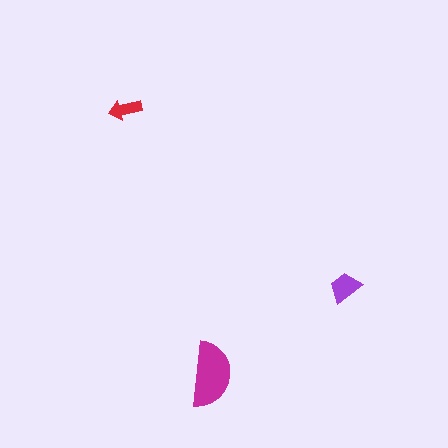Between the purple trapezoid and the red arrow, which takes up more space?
The purple trapezoid.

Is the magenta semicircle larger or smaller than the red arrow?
Larger.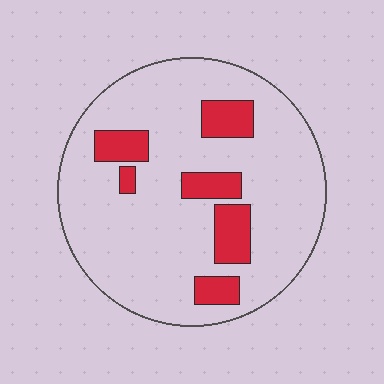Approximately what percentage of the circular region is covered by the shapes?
Approximately 15%.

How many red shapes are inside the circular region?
6.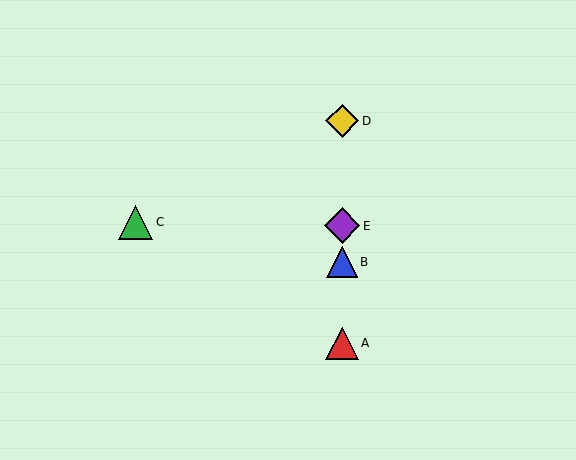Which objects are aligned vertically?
Objects A, B, D, E are aligned vertically.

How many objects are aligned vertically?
4 objects (A, B, D, E) are aligned vertically.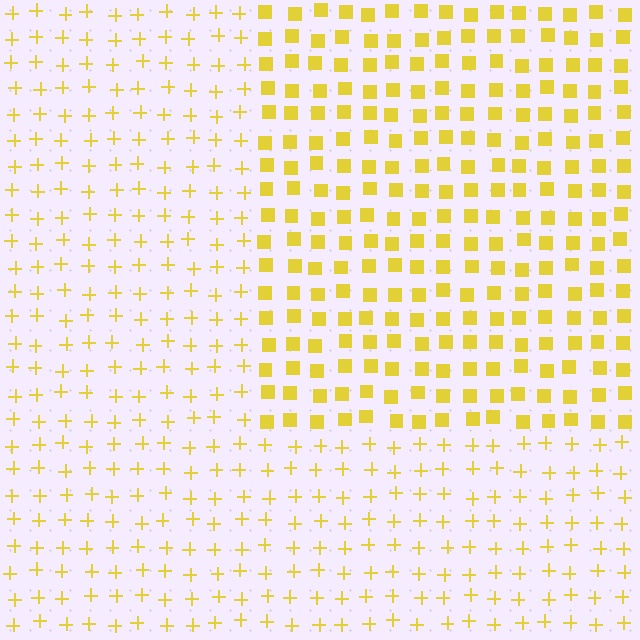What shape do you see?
I see a rectangle.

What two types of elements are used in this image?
The image uses squares inside the rectangle region and plus signs outside it.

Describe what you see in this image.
The image is filled with small yellow elements arranged in a uniform grid. A rectangle-shaped region contains squares, while the surrounding area contains plus signs. The boundary is defined purely by the change in element shape.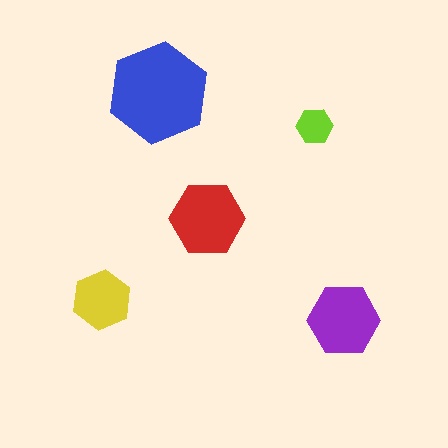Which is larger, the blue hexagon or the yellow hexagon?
The blue one.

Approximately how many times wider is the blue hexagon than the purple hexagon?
About 1.5 times wider.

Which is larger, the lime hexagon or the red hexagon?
The red one.